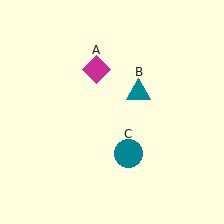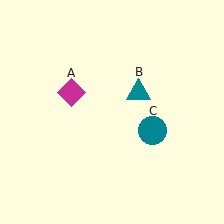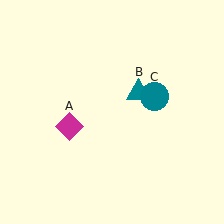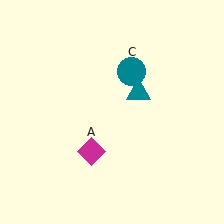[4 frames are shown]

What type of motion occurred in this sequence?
The magenta diamond (object A), teal circle (object C) rotated counterclockwise around the center of the scene.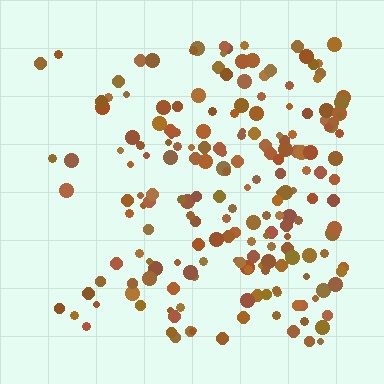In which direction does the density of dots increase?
From left to right, with the right side densest.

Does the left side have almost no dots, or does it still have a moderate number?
Still a moderate number, just noticeably fewer than the right.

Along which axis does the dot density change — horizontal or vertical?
Horizontal.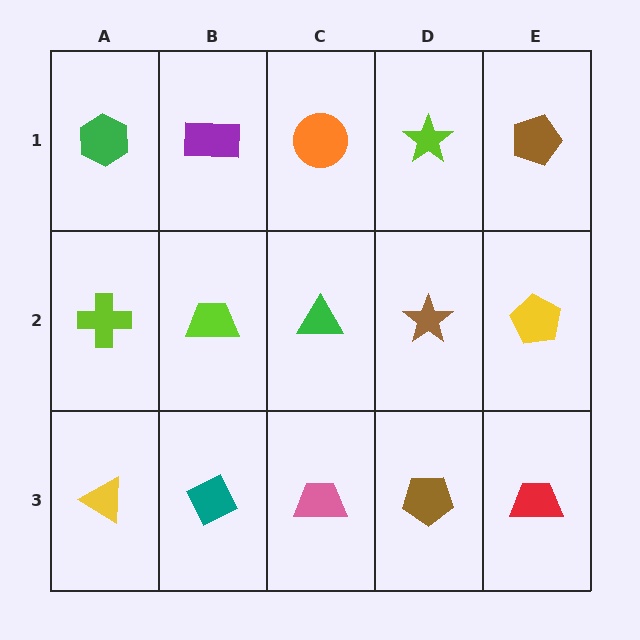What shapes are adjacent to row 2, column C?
An orange circle (row 1, column C), a pink trapezoid (row 3, column C), a lime trapezoid (row 2, column B), a brown star (row 2, column D).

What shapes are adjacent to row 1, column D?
A brown star (row 2, column D), an orange circle (row 1, column C), a brown pentagon (row 1, column E).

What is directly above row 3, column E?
A yellow pentagon.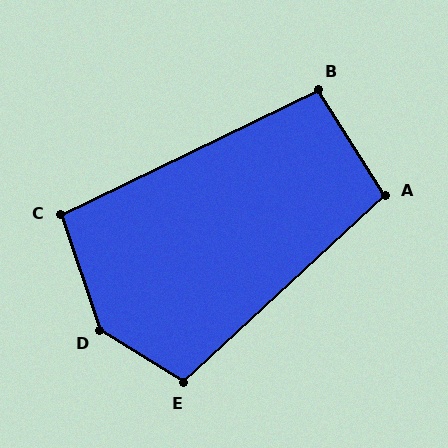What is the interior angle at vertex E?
Approximately 105 degrees (obtuse).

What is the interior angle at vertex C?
Approximately 97 degrees (obtuse).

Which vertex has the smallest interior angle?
B, at approximately 97 degrees.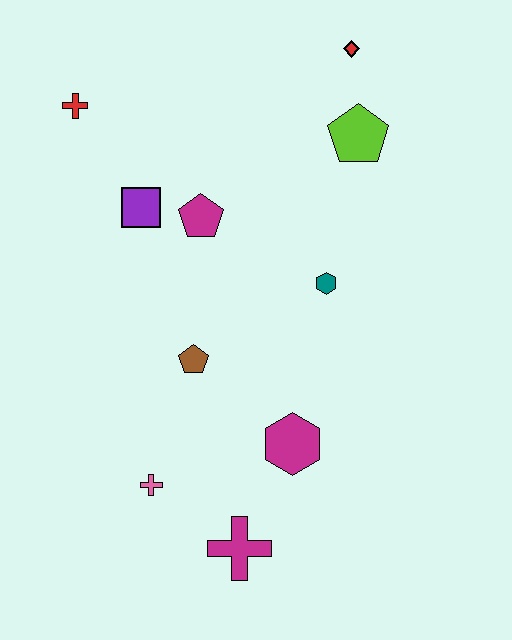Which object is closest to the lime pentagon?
The red diamond is closest to the lime pentagon.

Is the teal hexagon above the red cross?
No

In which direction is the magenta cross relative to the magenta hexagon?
The magenta cross is below the magenta hexagon.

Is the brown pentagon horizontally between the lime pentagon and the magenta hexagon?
No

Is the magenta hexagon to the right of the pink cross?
Yes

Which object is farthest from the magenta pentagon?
The magenta cross is farthest from the magenta pentagon.